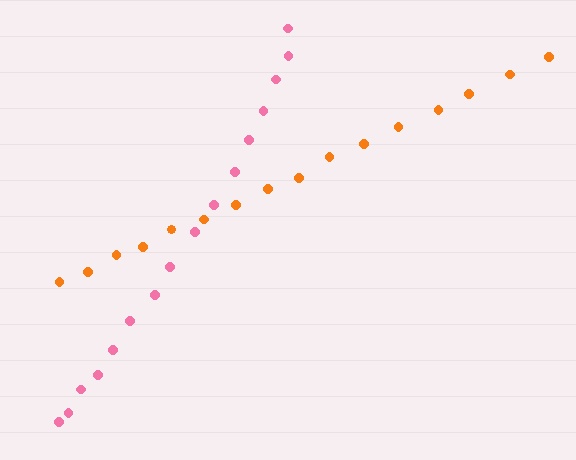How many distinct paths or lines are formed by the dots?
There are 2 distinct paths.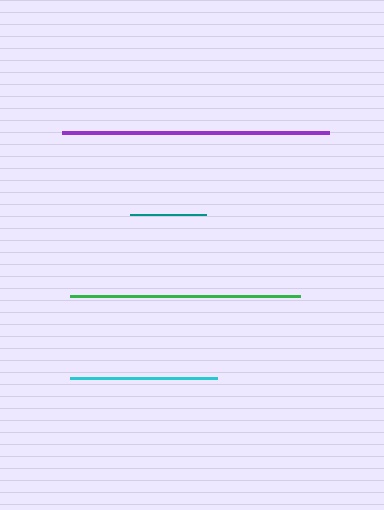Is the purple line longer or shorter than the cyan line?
The purple line is longer than the cyan line.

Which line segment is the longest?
The purple line is the longest at approximately 267 pixels.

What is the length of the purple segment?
The purple segment is approximately 267 pixels long.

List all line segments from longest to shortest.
From longest to shortest: purple, green, cyan, teal.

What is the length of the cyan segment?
The cyan segment is approximately 147 pixels long.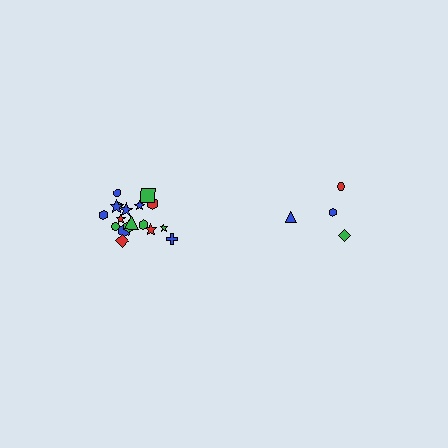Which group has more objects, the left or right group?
The left group.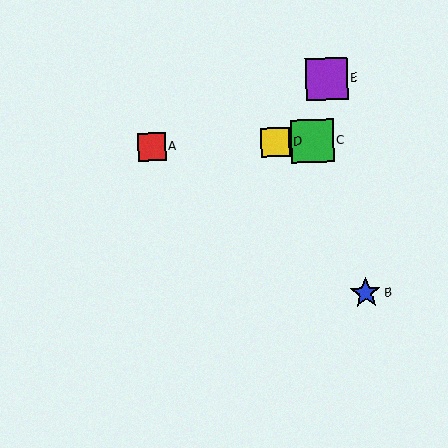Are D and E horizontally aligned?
No, D is at y≈142 and E is at y≈79.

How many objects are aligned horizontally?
3 objects (A, C, D) are aligned horizontally.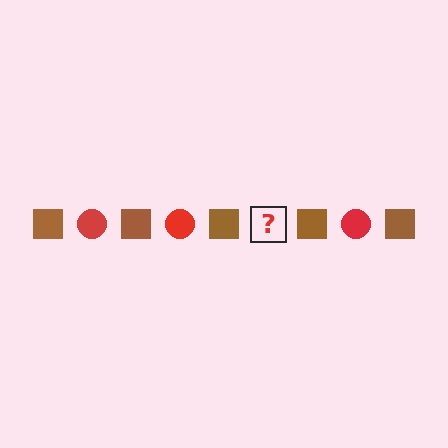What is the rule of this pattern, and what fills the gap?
The rule is that the pattern alternates between brown square and red circle. The gap should be filled with a red circle.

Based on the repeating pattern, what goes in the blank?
The blank should be a red circle.